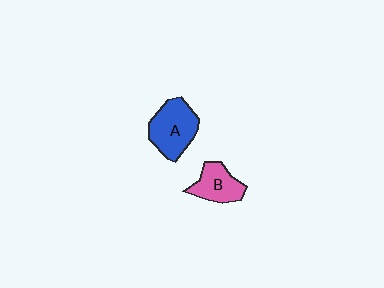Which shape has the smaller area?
Shape B (pink).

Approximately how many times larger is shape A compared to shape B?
Approximately 1.4 times.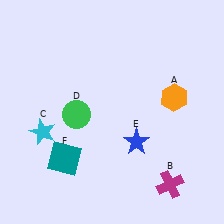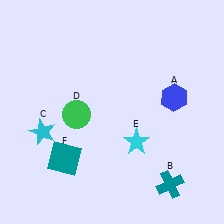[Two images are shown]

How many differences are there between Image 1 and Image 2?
There are 3 differences between the two images.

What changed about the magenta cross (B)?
In Image 1, B is magenta. In Image 2, it changed to teal.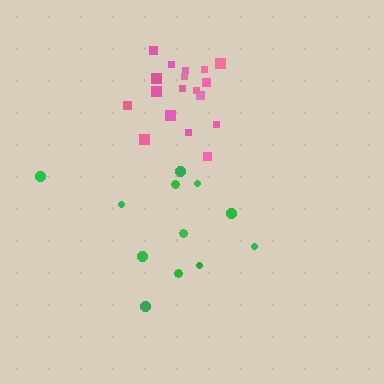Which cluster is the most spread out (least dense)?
Green.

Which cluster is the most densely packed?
Pink.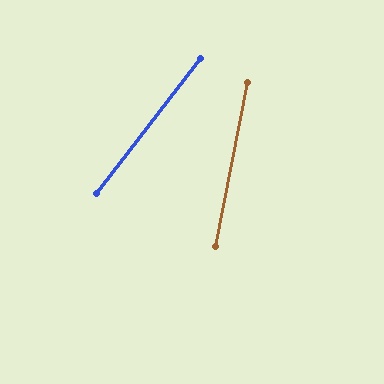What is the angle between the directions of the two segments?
Approximately 27 degrees.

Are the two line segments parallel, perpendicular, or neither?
Neither parallel nor perpendicular — they differ by about 27°.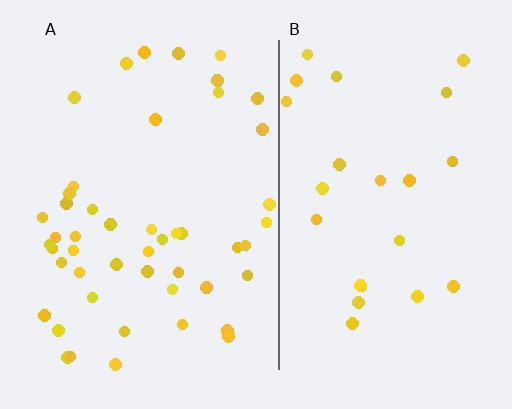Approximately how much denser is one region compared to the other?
Approximately 2.0× — region A over region B.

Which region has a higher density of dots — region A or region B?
A (the left).